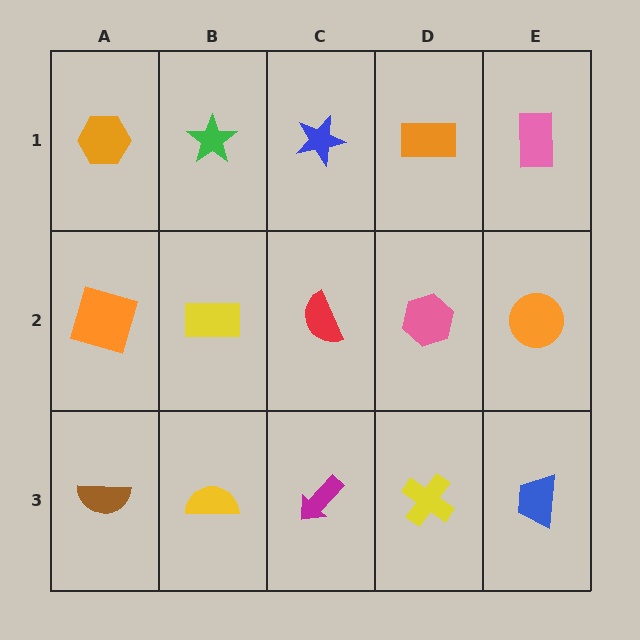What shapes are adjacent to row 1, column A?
An orange square (row 2, column A), a green star (row 1, column B).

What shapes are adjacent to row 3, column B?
A yellow rectangle (row 2, column B), a brown semicircle (row 3, column A), a magenta arrow (row 3, column C).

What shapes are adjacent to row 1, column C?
A red semicircle (row 2, column C), a green star (row 1, column B), an orange rectangle (row 1, column D).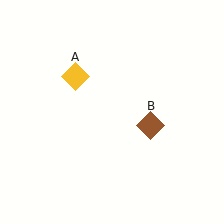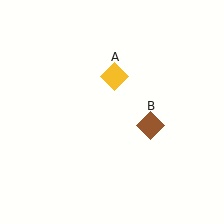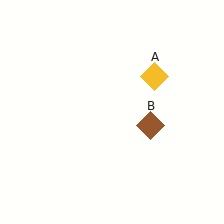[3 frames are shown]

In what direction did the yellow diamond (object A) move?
The yellow diamond (object A) moved right.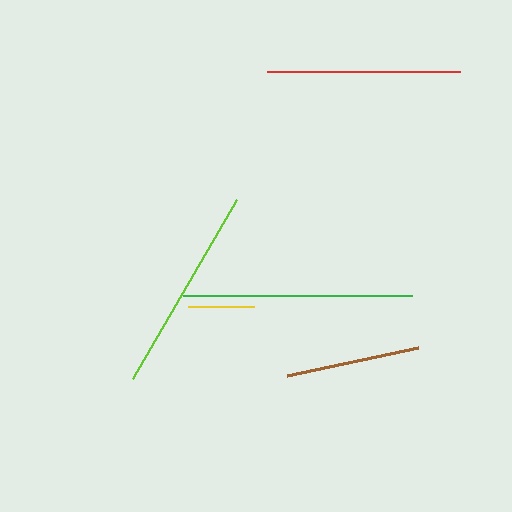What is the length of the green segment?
The green segment is approximately 229 pixels long.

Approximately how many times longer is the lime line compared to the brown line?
The lime line is approximately 1.5 times the length of the brown line.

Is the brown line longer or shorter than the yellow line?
The brown line is longer than the yellow line.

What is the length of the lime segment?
The lime segment is approximately 208 pixels long.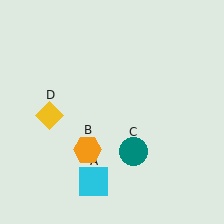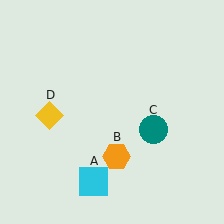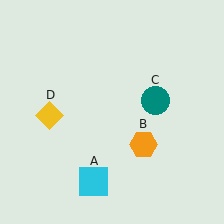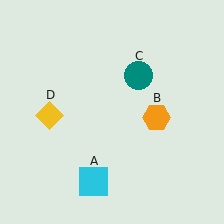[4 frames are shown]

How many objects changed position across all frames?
2 objects changed position: orange hexagon (object B), teal circle (object C).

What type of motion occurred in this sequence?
The orange hexagon (object B), teal circle (object C) rotated counterclockwise around the center of the scene.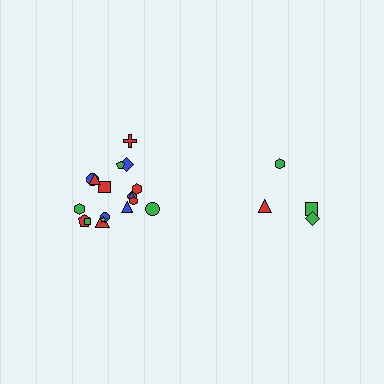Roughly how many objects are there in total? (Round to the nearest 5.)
Roughly 20 objects in total.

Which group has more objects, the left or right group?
The left group.